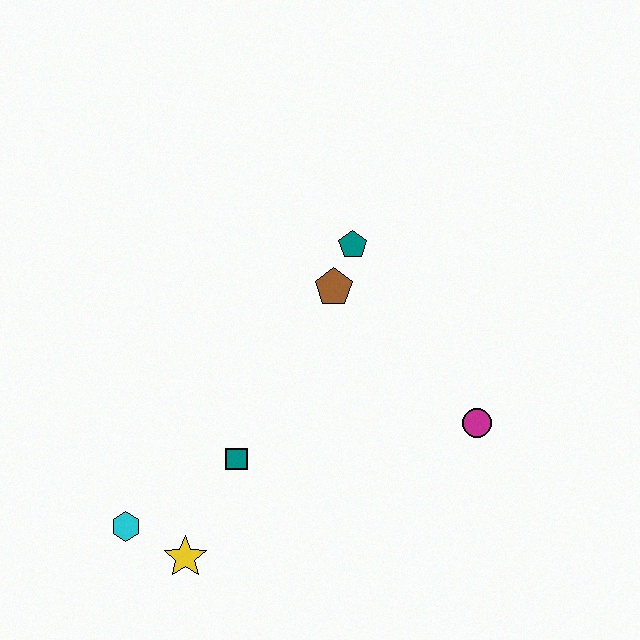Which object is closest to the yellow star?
The cyan hexagon is closest to the yellow star.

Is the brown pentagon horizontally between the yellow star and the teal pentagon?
Yes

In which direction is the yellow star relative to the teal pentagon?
The yellow star is below the teal pentagon.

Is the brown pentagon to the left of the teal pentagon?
Yes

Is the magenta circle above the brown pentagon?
No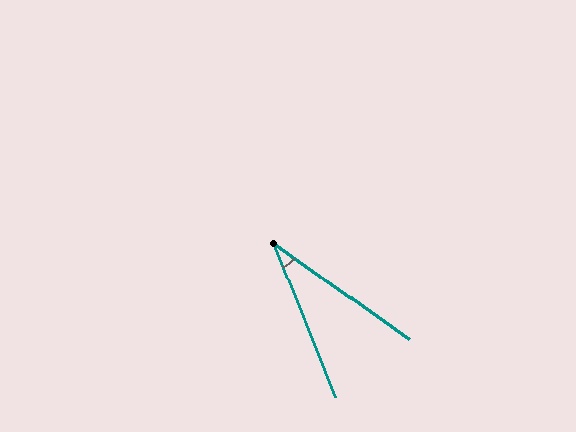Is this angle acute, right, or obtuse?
It is acute.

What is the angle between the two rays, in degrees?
Approximately 33 degrees.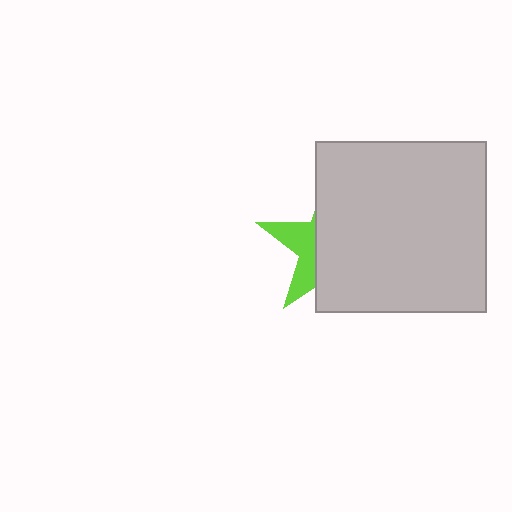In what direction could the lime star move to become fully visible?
The lime star could move left. That would shift it out from behind the light gray square entirely.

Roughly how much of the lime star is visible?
A small part of it is visible (roughly 32%).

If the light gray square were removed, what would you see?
You would see the complete lime star.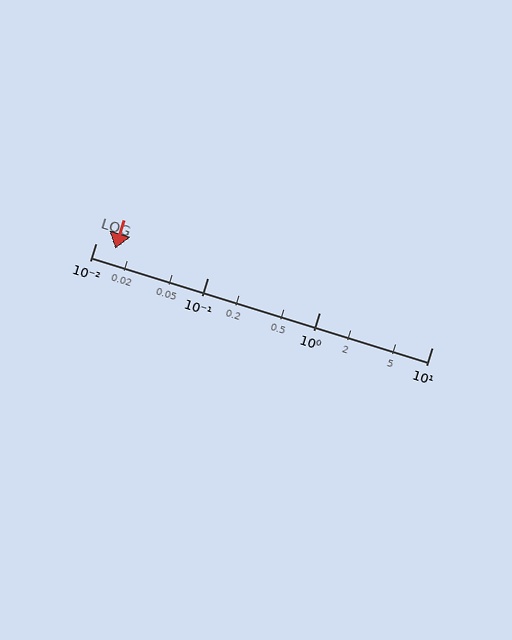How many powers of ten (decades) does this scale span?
The scale spans 3 decades, from 0.01 to 10.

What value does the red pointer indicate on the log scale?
The pointer indicates approximately 0.015.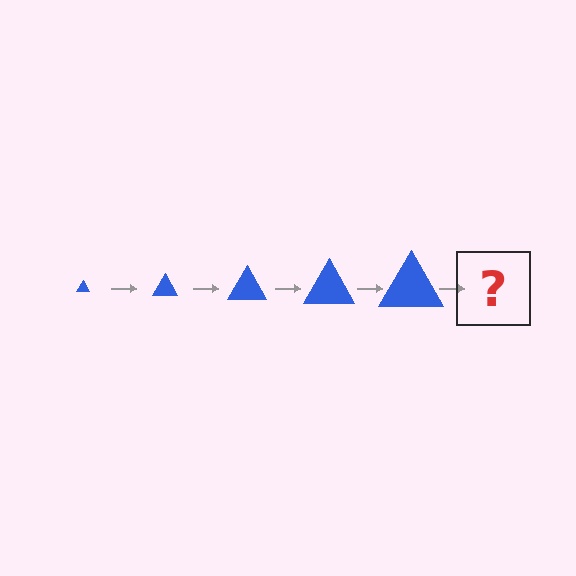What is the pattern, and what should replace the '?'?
The pattern is that the triangle gets progressively larger each step. The '?' should be a blue triangle, larger than the previous one.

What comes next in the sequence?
The next element should be a blue triangle, larger than the previous one.